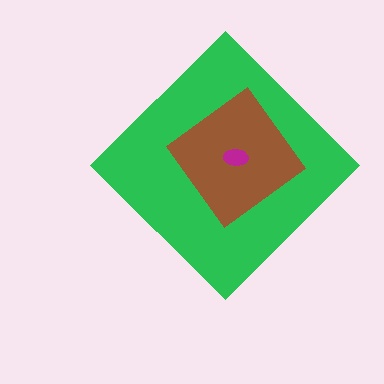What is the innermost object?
The magenta ellipse.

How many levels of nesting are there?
3.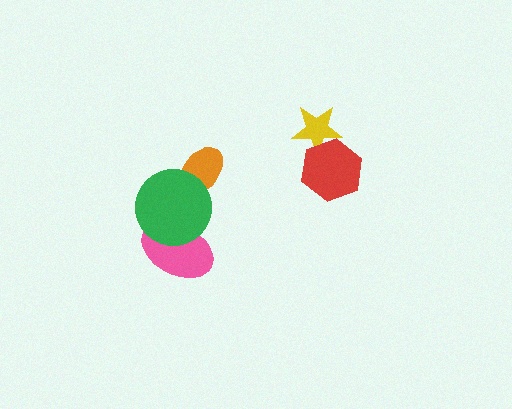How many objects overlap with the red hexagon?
1 object overlaps with the red hexagon.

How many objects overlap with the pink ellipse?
1 object overlaps with the pink ellipse.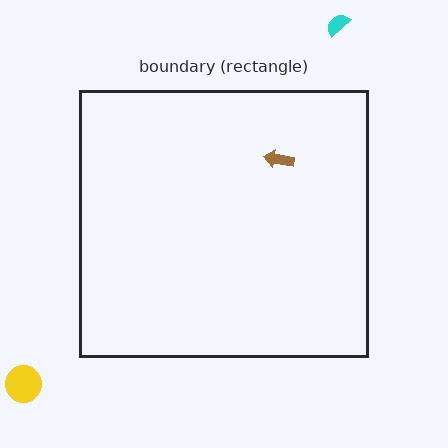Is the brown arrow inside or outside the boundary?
Inside.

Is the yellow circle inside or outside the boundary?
Outside.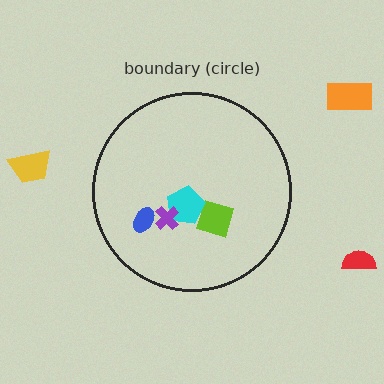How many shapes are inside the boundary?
4 inside, 3 outside.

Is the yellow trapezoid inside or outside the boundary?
Outside.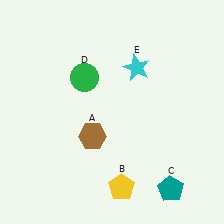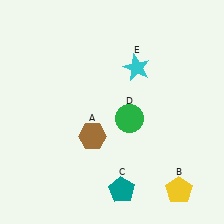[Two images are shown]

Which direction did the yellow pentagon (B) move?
The yellow pentagon (B) moved right.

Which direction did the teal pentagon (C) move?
The teal pentagon (C) moved left.